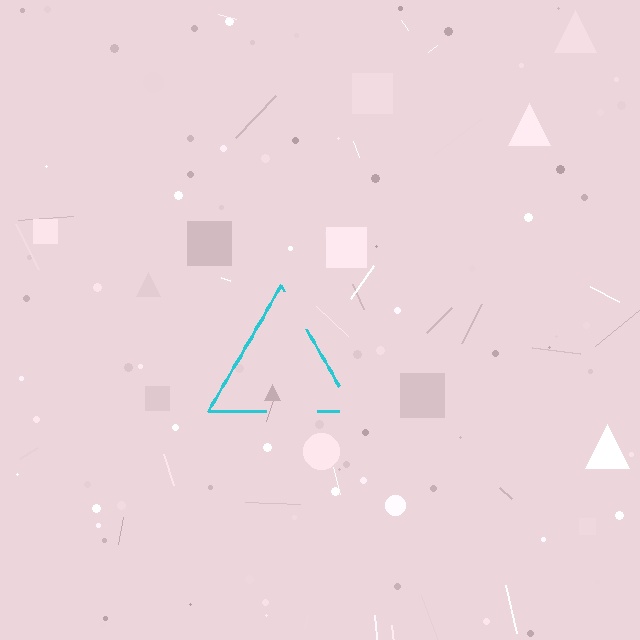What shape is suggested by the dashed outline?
The dashed outline suggests a triangle.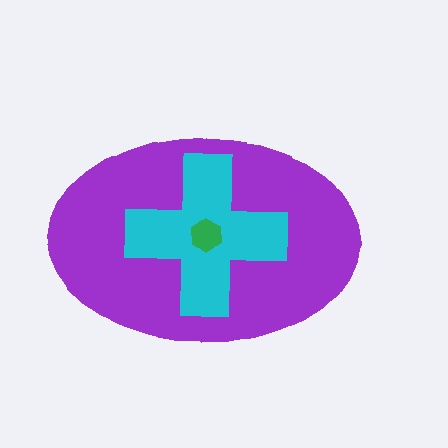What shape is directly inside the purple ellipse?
The cyan cross.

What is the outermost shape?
The purple ellipse.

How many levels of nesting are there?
3.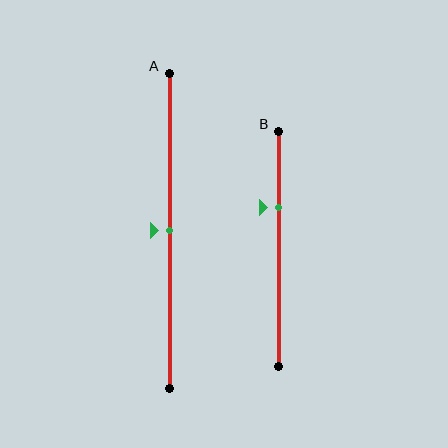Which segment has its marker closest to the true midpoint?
Segment A has its marker closest to the true midpoint.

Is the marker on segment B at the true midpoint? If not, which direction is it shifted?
No, the marker on segment B is shifted upward by about 17% of the segment length.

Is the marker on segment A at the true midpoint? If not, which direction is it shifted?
Yes, the marker on segment A is at the true midpoint.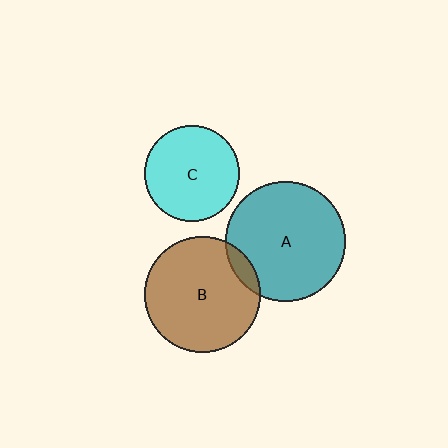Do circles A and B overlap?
Yes.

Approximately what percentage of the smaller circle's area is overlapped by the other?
Approximately 10%.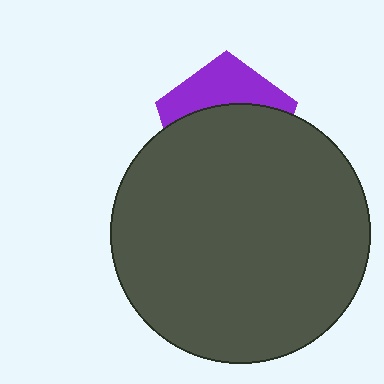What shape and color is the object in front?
The object in front is a dark gray circle.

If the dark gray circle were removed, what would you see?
You would see the complete purple pentagon.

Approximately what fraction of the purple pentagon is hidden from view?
Roughly 65% of the purple pentagon is hidden behind the dark gray circle.